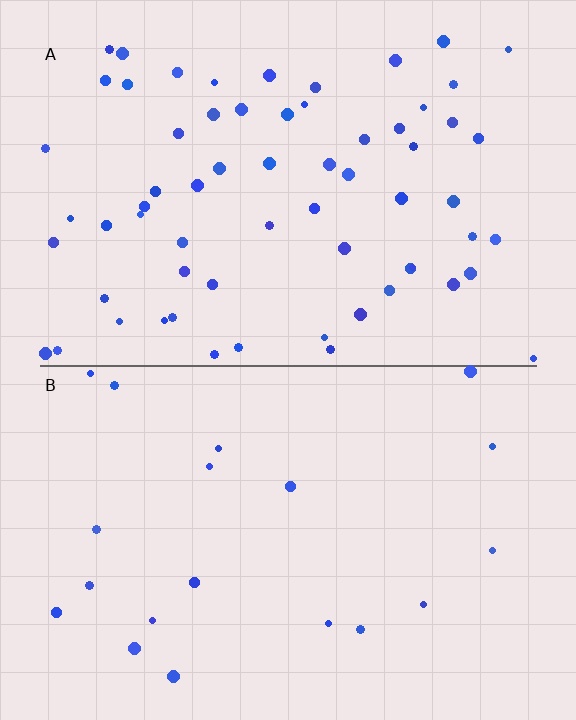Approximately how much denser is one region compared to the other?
Approximately 3.3× — region A over region B.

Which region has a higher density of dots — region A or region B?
A (the top).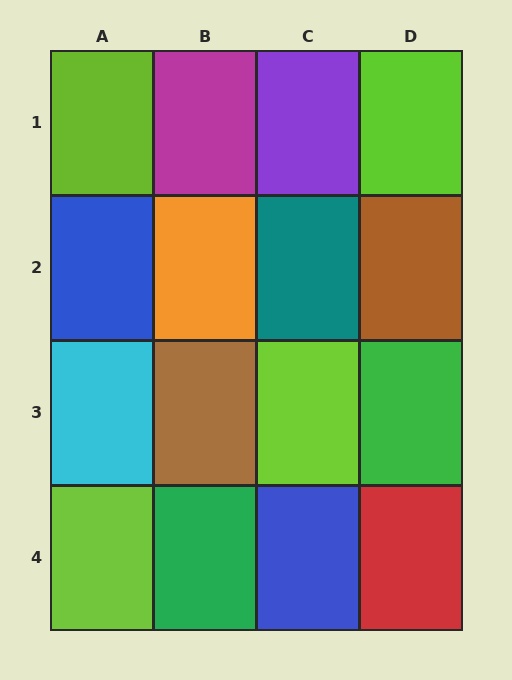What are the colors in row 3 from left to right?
Cyan, brown, lime, green.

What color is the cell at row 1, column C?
Purple.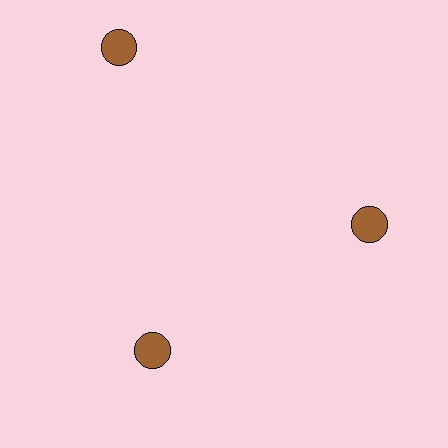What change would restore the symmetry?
The symmetry would be restored by moving it inward, back onto the ring so that all 3 circles sit at equal angles and equal distance from the center.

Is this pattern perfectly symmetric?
No. The 3 brown circles are arranged in a ring, but one element near the 11 o'clock position is pushed outward from the center, breaking the 3-fold rotational symmetry.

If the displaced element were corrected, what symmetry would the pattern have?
It would have 3-fold rotational symmetry — the pattern would map onto itself every 120 degrees.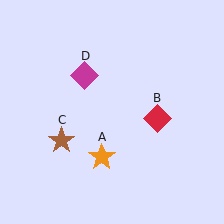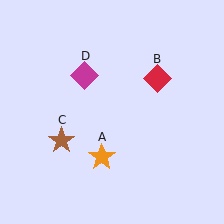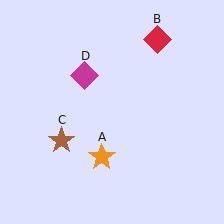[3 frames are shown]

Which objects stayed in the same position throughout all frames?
Orange star (object A) and brown star (object C) and magenta diamond (object D) remained stationary.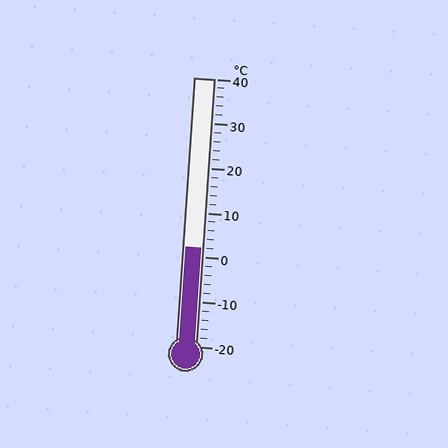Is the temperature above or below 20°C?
The temperature is below 20°C.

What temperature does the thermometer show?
The thermometer shows approximately 2°C.